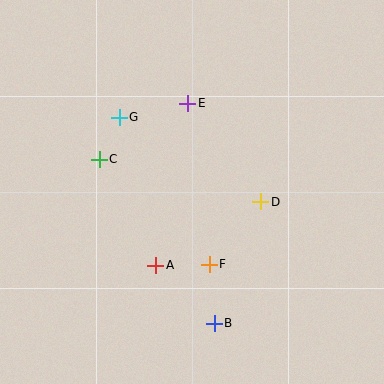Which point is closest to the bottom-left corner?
Point A is closest to the bottom-left corner.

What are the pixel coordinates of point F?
Point F is at (209, 264).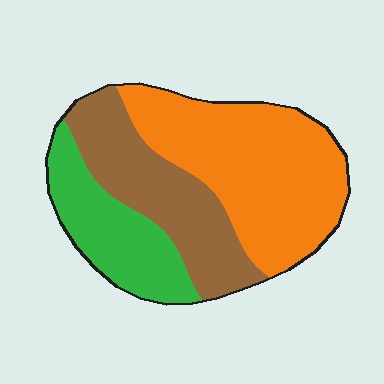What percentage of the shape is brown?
Brown takes up between a quarter and a half of the shape.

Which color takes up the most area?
Orange, at roughly 45%.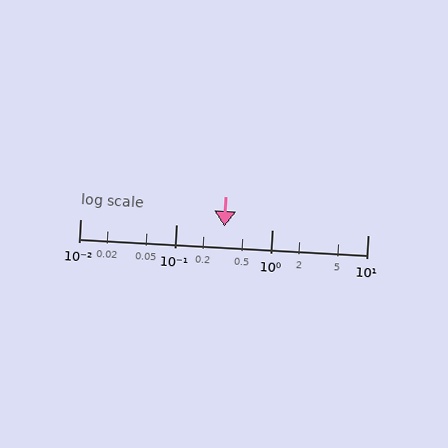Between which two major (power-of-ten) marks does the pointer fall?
The pointer is between 0.1 and 1.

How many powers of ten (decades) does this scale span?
The scale spans 3 decades, from 0.01 to 10.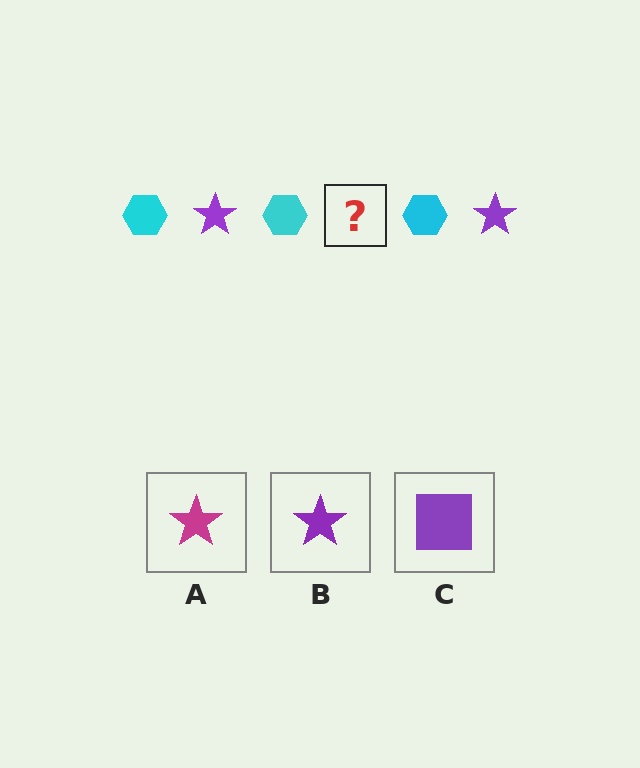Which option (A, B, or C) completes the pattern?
B.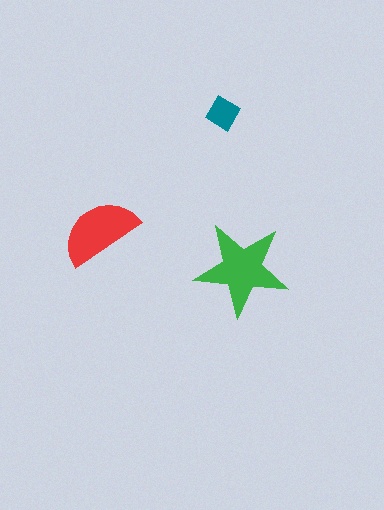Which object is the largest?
The green star.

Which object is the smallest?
The teal diamond.